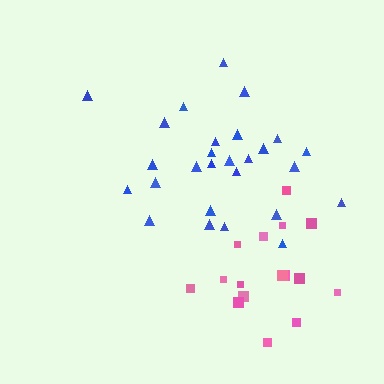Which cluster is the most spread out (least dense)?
Blue.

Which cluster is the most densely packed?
Pink.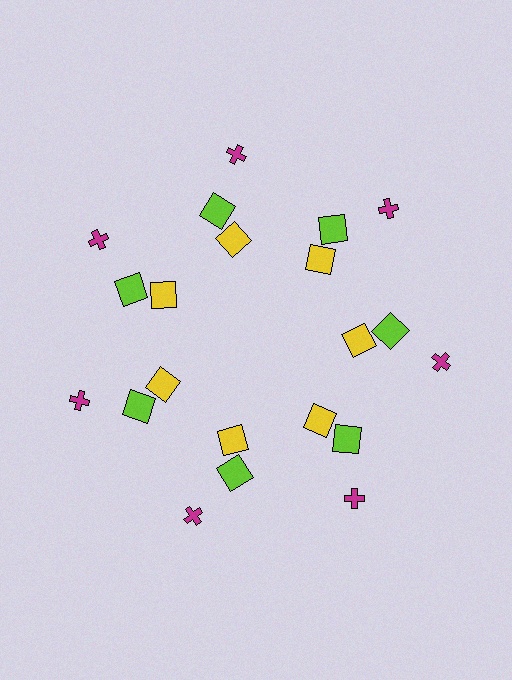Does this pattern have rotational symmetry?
Yes, this pattern has 7-fold rotational symmetry. It looks the same after rotating 51 degrees around the center.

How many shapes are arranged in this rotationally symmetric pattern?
There are 21 shapes, arranged in 7 groups of 3.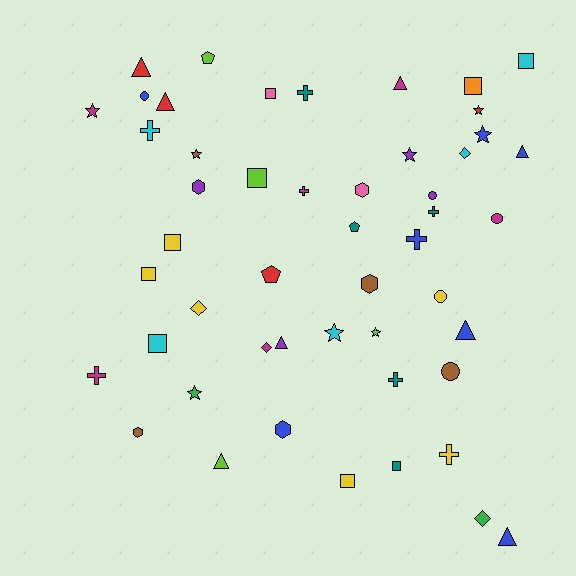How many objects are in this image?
There are 50 objects.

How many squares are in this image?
There are 9 squares.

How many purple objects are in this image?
There are 4 purple objects.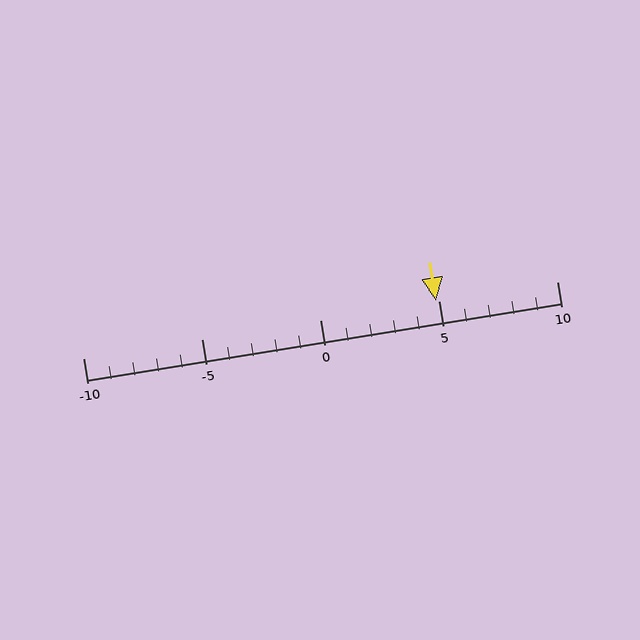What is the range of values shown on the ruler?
The ruler shows values from -10 to 10.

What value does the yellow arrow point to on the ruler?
The yellow arrow points to approximately 5.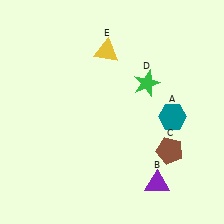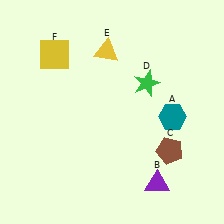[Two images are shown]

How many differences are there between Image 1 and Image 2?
There is 1 difference between the two images.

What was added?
A yellow square (F) was added in Image 2.